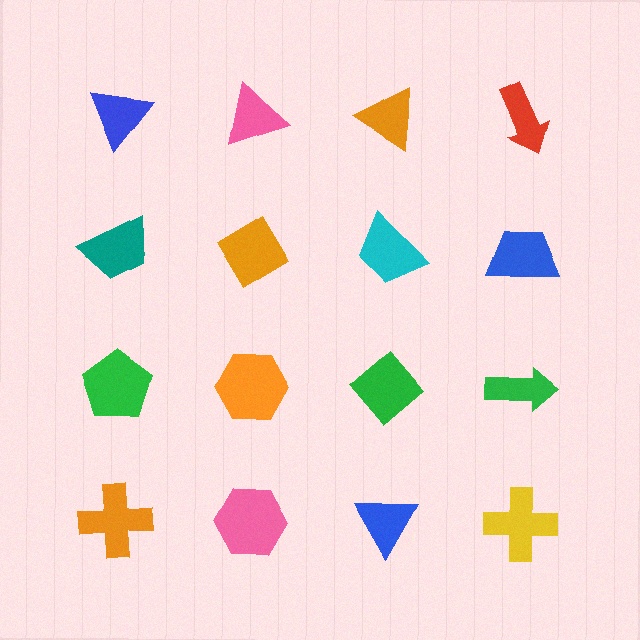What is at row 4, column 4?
A yellow cross.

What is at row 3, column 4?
A green arrow.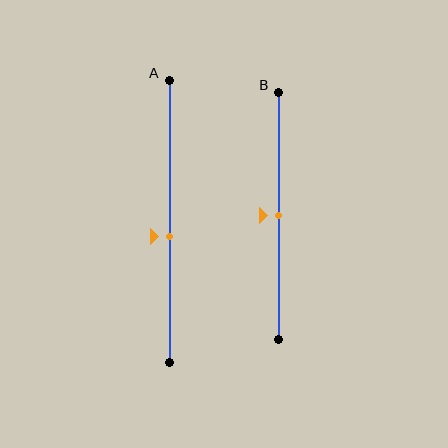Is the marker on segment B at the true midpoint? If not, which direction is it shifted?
Yes, the marker on segment B is at the true midpoint.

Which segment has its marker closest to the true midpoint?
Segment B has its marker closest to the true midpoint.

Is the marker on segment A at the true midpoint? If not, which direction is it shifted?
No, the marker on segment A is shifted downward by about 5% of the segment length.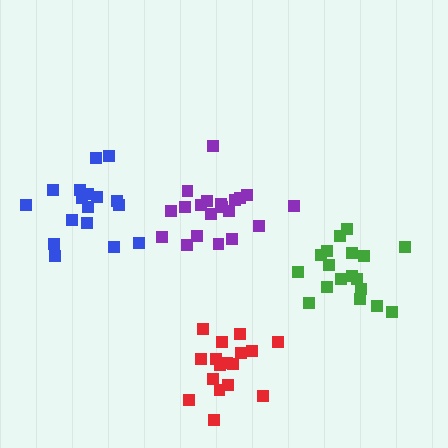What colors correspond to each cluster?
The clusters are colored: blue, red, green, purple.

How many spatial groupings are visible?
There are 4 spatial groupings.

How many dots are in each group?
Group 1: 17 dots, Group 2: 17 dots, Group 3: 18 dots, Group 4: 20 dots (72 total).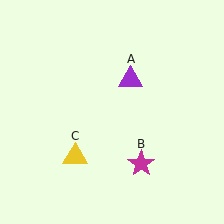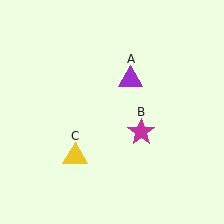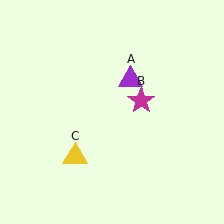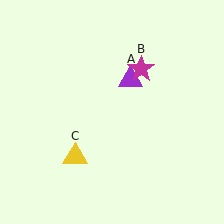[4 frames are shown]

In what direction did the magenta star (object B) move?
The magenta star (object B) moved up.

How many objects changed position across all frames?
1 object changed position: magenta star (object B).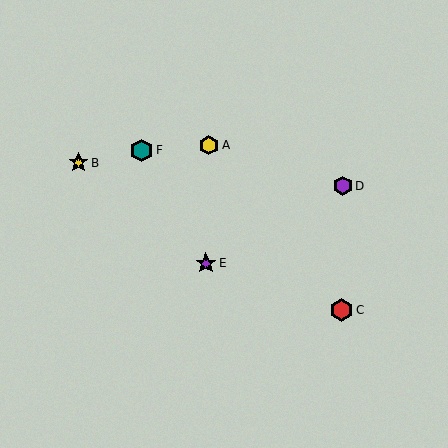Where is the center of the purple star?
The center of the purple star is at (206, 263).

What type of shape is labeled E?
Shape E is a purple star.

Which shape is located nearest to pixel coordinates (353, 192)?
The purple hexagon (labeled D) at (343, 186) is nearest to that location.